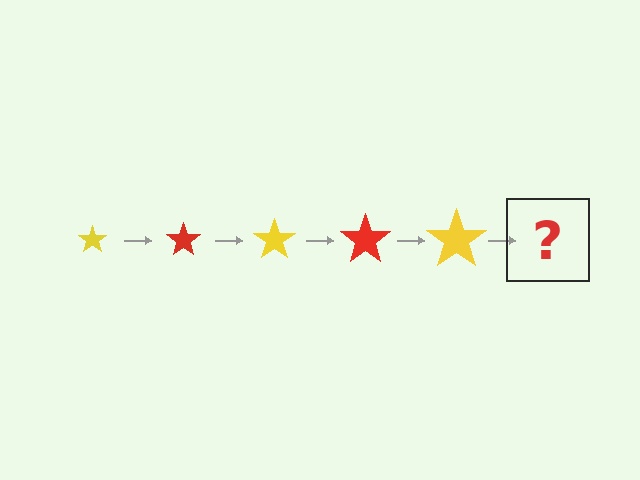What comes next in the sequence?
The next element should be a red star, larger than the previous one.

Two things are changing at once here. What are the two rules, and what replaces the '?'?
The two rules are that the star grows larger each step and the color cycles through yellow and red. The '?' should be a red star, larger than the previous one.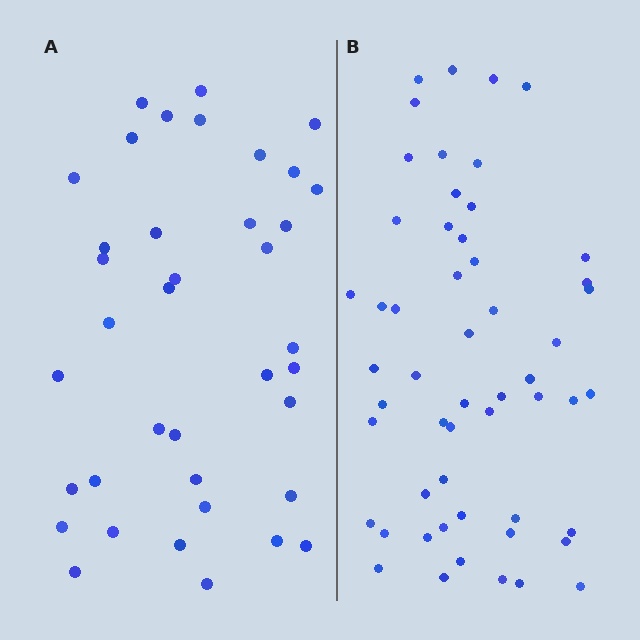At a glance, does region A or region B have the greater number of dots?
Region B (the right region) has more dots.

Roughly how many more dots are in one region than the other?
Region B has approximately 15 more dots than region A.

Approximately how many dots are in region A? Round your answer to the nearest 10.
About 40 dots. (The exact count is 38, which rounds to 40.)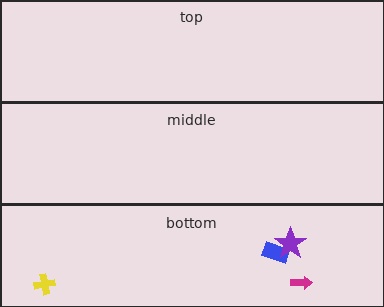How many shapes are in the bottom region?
4.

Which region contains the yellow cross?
The bottom region.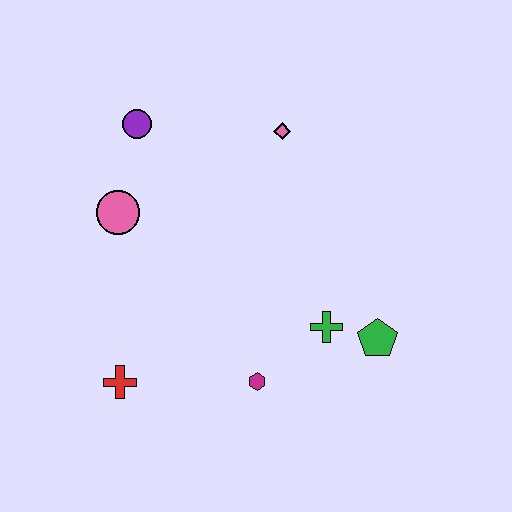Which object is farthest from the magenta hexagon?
The purple circle is farthest from the magenta hexagon.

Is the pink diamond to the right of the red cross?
Yes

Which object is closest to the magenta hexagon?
The green cross is closest to the magenta hexagon.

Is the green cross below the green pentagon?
No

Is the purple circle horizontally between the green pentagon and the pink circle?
Yes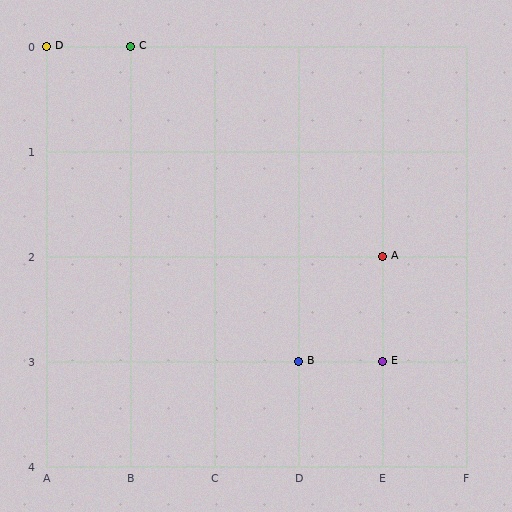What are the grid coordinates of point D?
Point D is at grid coordinates (A, 0).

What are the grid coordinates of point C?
Point C is at grid coordinates (B, 0).